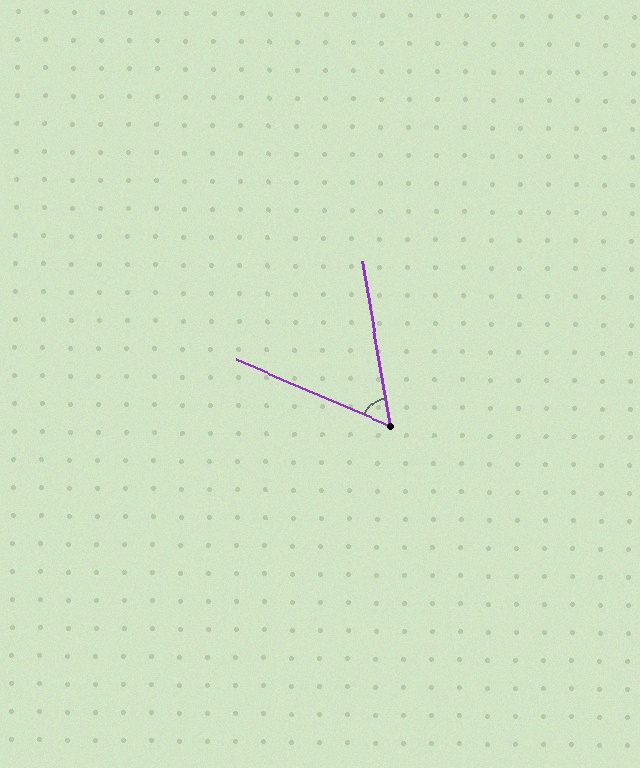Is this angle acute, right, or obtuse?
It is acute.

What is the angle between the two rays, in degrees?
Approximately 57 degrees.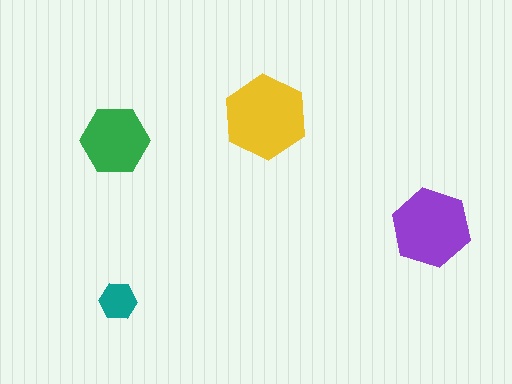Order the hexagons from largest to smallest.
the yellow one, the purple one, the green one, the teal one.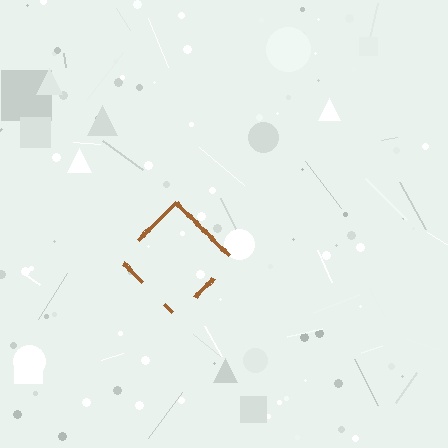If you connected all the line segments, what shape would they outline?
They would outline a diamond.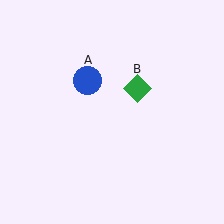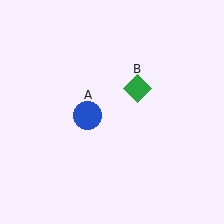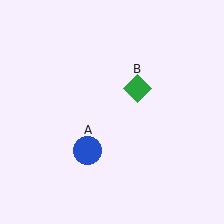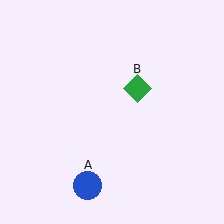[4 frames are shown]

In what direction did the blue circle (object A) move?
The blue circle (object A) moved down.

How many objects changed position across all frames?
1 object changed position: blue circle (object A).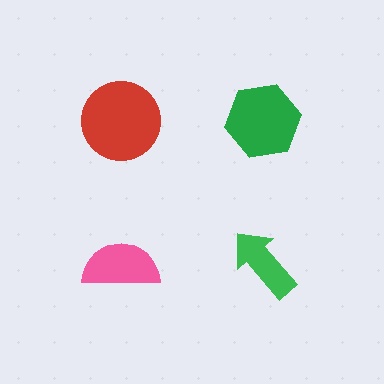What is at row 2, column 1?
A pink semicircle.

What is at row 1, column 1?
A red circle.